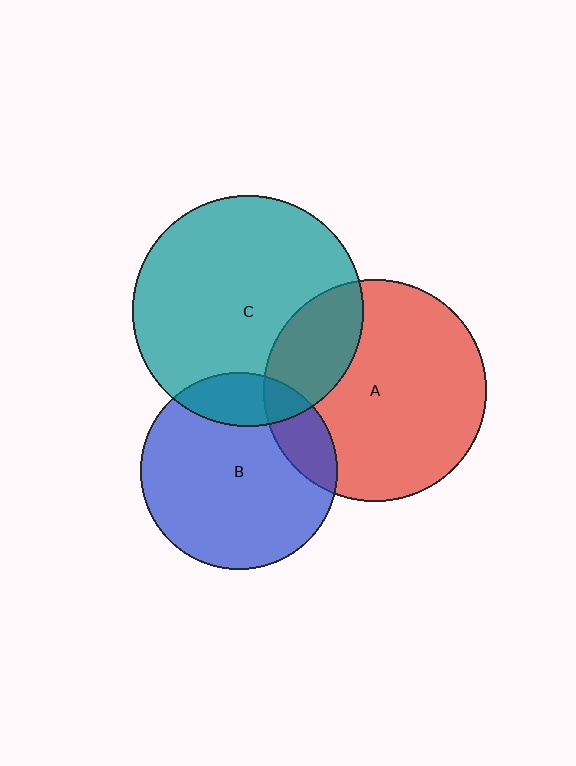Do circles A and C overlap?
Yes.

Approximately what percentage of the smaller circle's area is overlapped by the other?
Approximately 25%.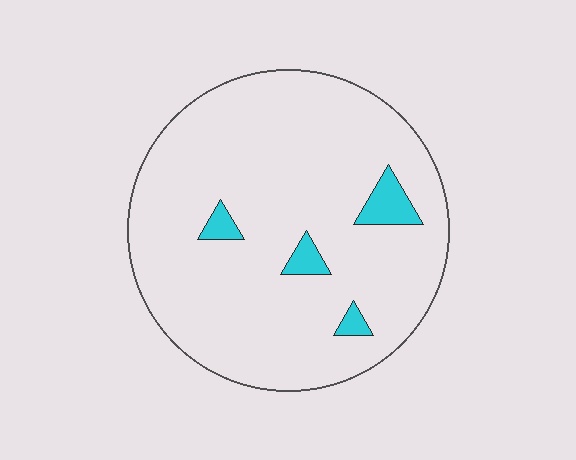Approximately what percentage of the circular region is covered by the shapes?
Approximately 5%.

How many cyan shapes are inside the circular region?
4.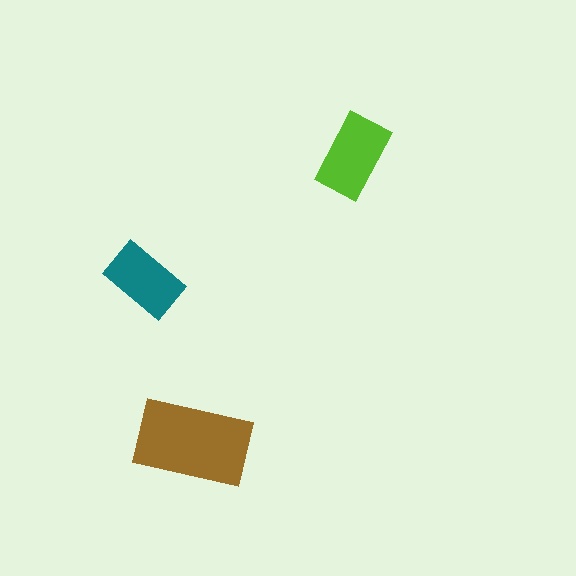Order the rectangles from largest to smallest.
the brown one, the lime one, the teal one.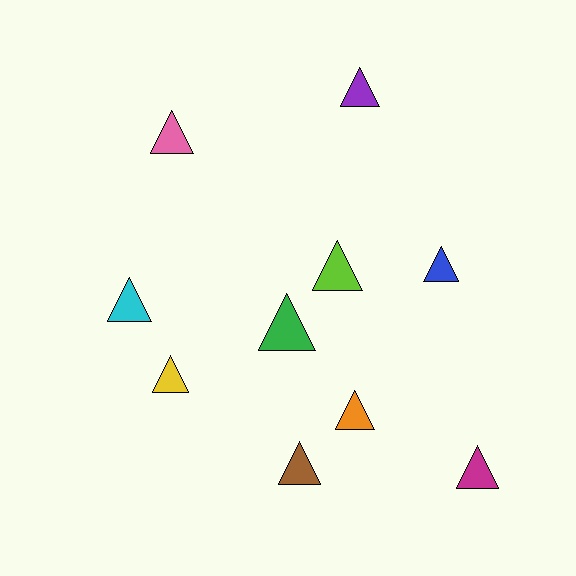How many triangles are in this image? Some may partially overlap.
There are 10 triangles.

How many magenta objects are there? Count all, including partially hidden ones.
There is 1 magenta object.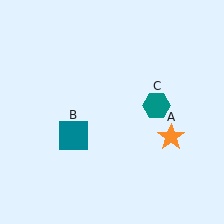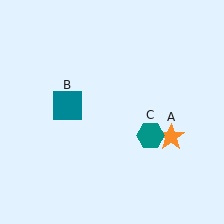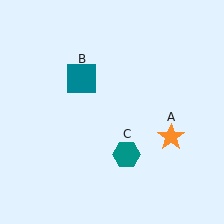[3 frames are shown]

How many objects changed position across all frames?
2 objects changed position: teal square (object B), teal hexagon (object C).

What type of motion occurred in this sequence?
The teal square (object B), teal hexagon (object C) rotated clockwise around the center of the scene.